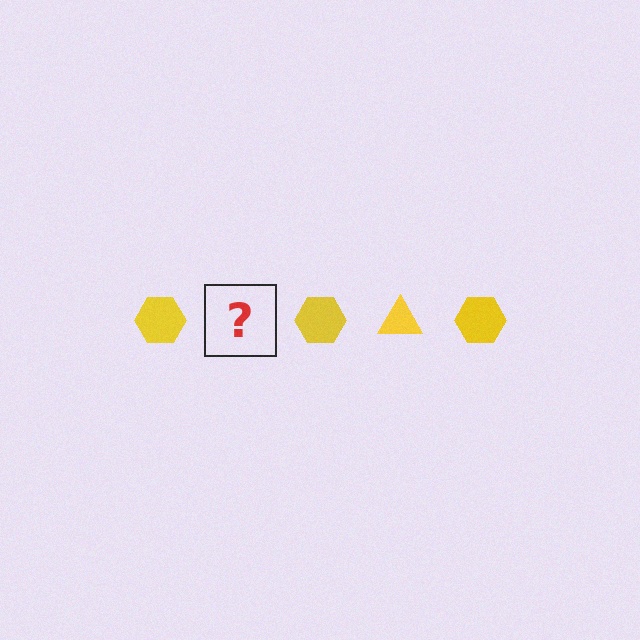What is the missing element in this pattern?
The missing element is a yellow triangle.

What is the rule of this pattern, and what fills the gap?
The rule is that the pattern cycles through hexagon, triangle shapes in yellow. The gap should be filled with a yellow triangle.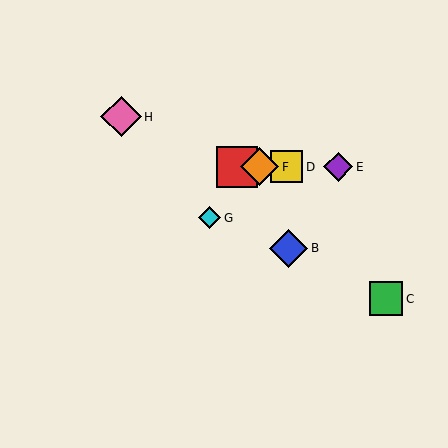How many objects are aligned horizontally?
4 objects (A, D, E, F) are aligned horizontally.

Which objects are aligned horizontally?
Objects A, D, E, F are aligned horizontally.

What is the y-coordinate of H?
Object H is at y≈117.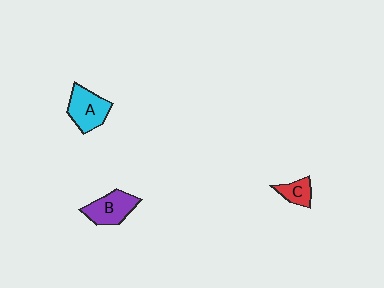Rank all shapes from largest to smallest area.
From largest to smallest: A (cyan), B (purple), C (red).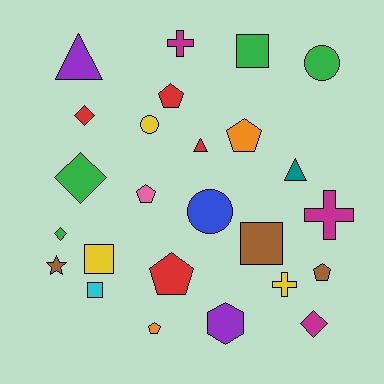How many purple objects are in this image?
There are 2 purple objects.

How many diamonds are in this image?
There are 4 diamonds.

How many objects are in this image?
There are 25 objects.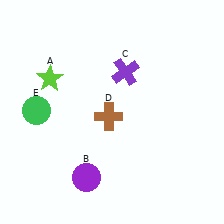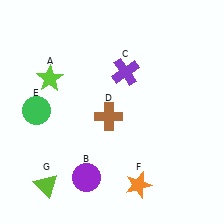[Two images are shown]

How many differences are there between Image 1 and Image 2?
There are 2 differences between the two images.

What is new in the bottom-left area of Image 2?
A lime triangle (G) was added in the bottom-left area of Image 2.